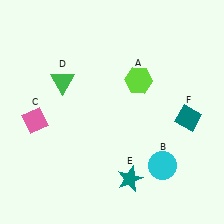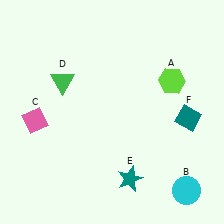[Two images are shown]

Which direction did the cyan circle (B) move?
The cyan circle (B) moved down.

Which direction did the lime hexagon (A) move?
The lime hexagon (A) moved right.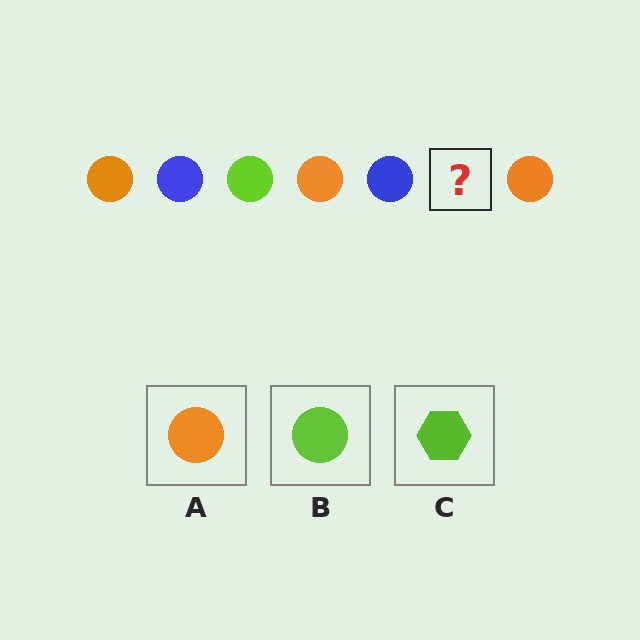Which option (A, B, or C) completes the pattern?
B.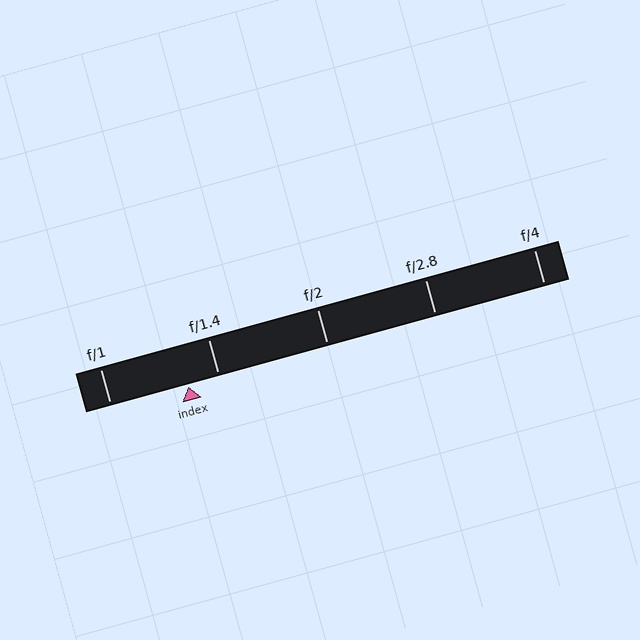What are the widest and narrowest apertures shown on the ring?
The widest aperture shown is f/1 and the narrowest is f/4.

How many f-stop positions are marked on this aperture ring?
There are 5 f-stop positions marked.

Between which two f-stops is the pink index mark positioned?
The index mark is between f/1 and f/1.4.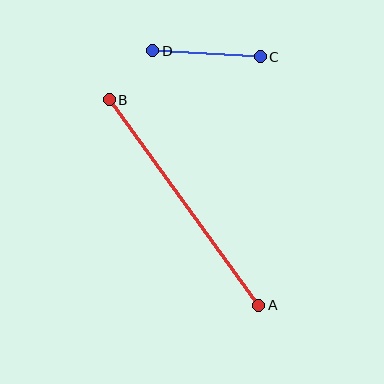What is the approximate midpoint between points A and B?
The midpoint is at approximately (184, 203) pixels.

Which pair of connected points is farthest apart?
Points A and B are farthest apart.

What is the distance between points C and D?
The distance is approximately 108 pixels.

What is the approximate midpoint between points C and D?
The midpoint is at approximately (206, 54) pixels.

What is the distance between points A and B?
The distance is approximately 254 pixels.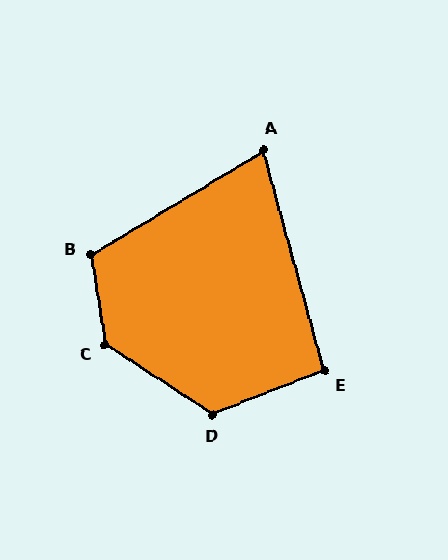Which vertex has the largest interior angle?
C, at approximately 132 degrees.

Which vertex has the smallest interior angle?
A, at approximately 75 degrees.